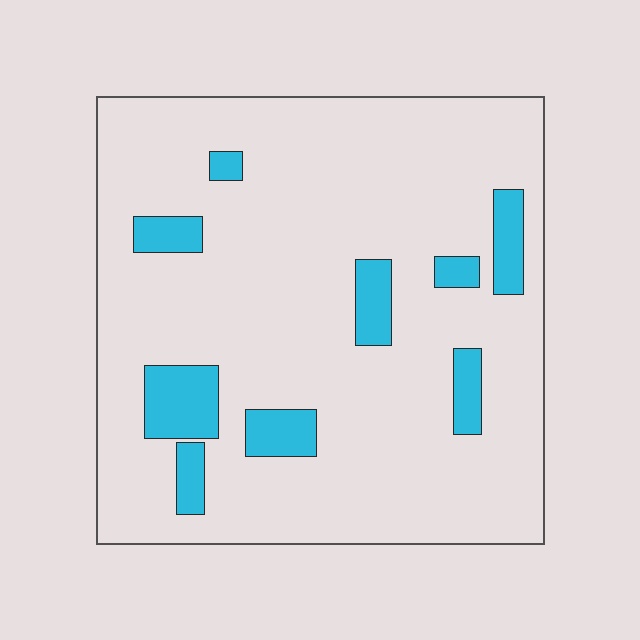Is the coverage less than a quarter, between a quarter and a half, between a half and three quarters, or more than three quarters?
Less than a quarter.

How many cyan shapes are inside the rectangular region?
9.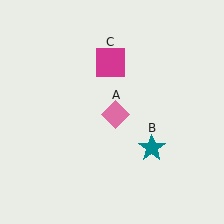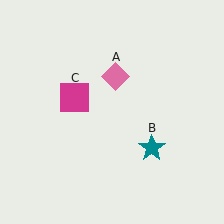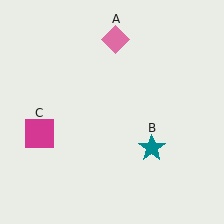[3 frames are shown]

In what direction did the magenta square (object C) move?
The magenta square (object C) moved down and to the left.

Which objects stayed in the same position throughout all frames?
Teal star (object B) remained stationary.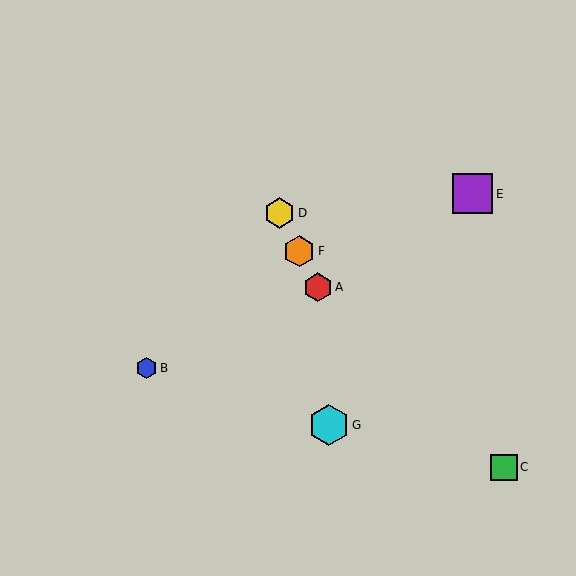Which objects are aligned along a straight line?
Objects A, D, F are aligned along a straight line.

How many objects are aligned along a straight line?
3 objects (A, D, F) are aligned along a straight line.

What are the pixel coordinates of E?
Object E is at (472, 194).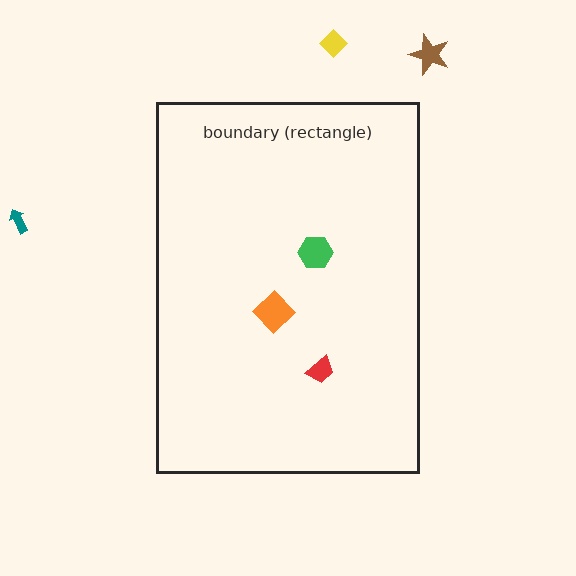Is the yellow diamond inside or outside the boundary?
Outside.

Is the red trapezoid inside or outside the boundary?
Inside.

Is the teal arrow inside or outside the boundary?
Outside.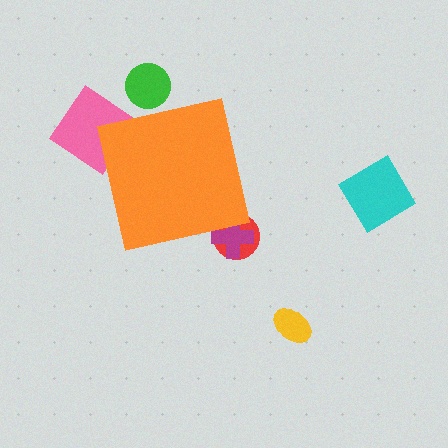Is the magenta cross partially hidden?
Yes, the magenta cross is partially hidden behind the orange square.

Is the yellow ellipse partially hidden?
No, the yellow ellipse is fully visible.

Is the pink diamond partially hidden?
Yes, the pink diamond is partially hidden behind the orange square.